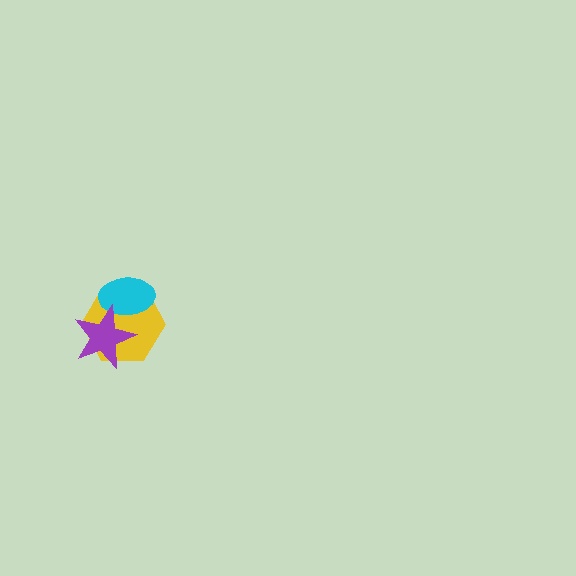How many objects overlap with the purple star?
2 objects overlap with the purple star.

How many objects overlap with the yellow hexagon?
2 objects overlap with the yellow hexagon.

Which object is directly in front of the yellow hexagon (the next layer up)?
The cyan ellipse is directly in front of the yellow hexagon.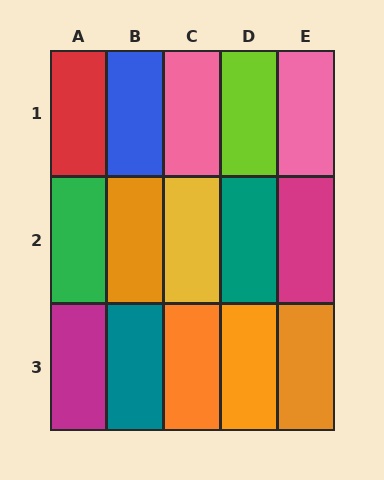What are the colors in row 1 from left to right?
Red, blue, pink, lime, pink.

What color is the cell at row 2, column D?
Teal.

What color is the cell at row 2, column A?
Green.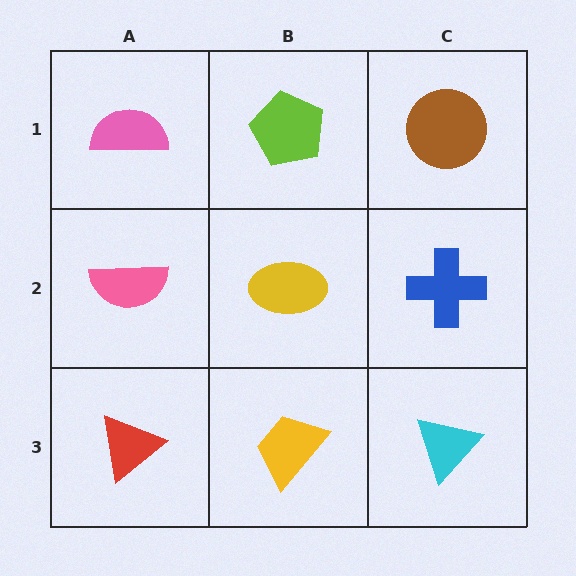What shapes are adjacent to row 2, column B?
A lime pentagon (row 1, column B), a yellow trapezoid (row 3, column B), a pink semicircle (row 2, column A), a blue cross (row 2, column C).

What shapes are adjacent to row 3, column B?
A yellow ellipse (row 2, column B), a red triangle (row 3, column A), a cyan triangle (row 3, column C).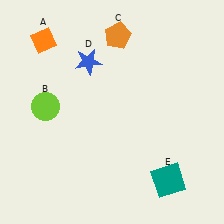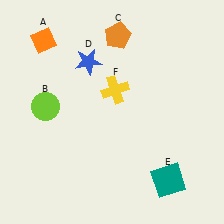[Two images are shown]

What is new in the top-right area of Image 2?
A yellow cross (F) was added in the top-right area of Image 2.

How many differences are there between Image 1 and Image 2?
There is 1 difference between the two images.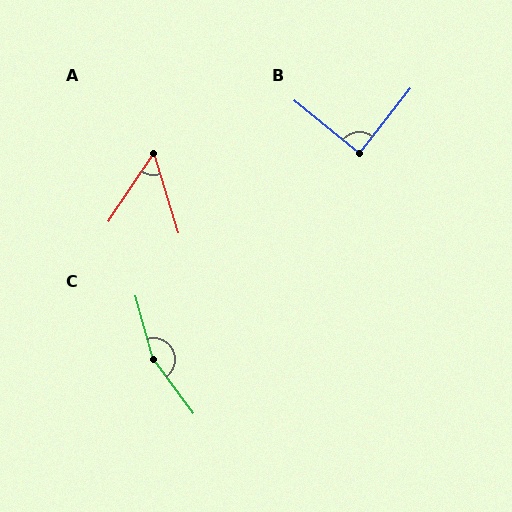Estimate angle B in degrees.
Approximately 89 degrees.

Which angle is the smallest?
A, at approximately 51 degrees.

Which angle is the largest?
C, at approximately 159 degrees.